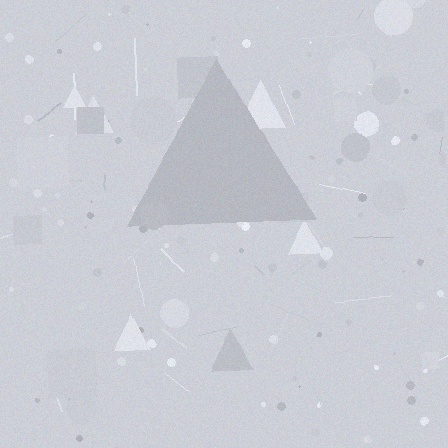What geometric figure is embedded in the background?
A triangle is embedded in the background.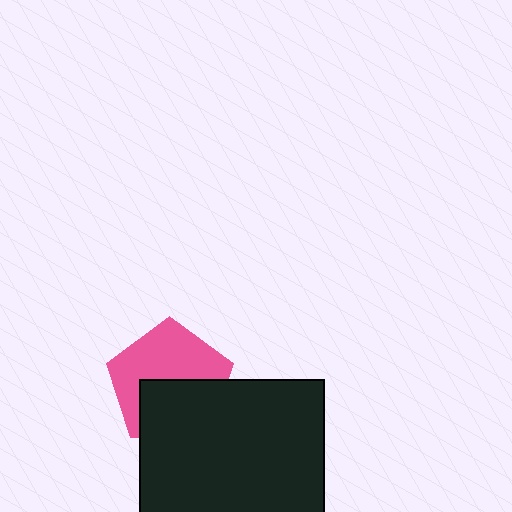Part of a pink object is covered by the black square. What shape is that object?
It is a pentagon.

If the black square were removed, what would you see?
You would see the complete pink pentagon.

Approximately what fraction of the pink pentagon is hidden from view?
Roughly 43% of the pink pentagon is hidden behind the black square.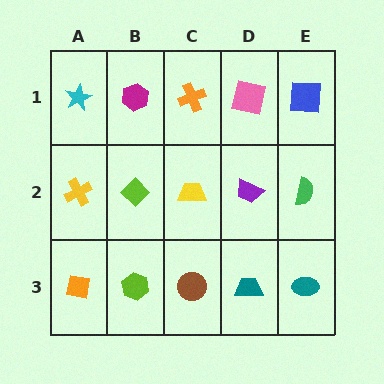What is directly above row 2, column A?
A cyan star.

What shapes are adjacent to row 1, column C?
A yellow trapezoid (row 2, column C), a magenta hexagon (row 1, column B), a pink square (row 1, column D).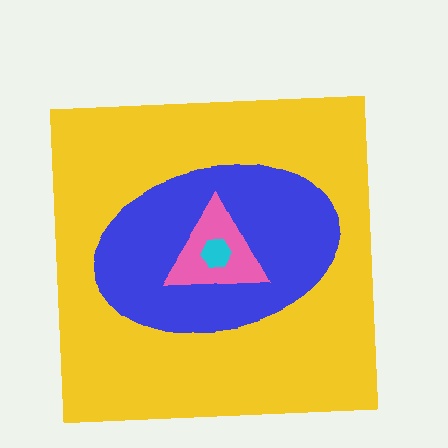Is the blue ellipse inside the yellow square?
Yes.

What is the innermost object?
The cyan hexagon.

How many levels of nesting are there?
4.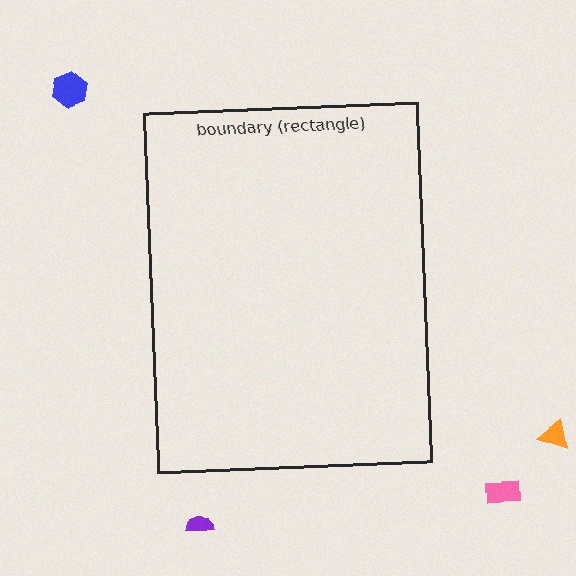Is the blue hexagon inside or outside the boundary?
Outside.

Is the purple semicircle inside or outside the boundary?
Outside.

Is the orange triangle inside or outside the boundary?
Outside.